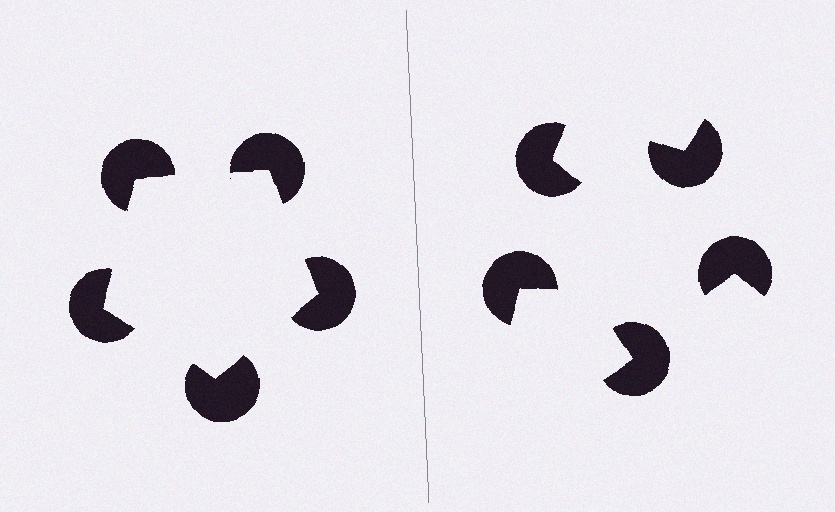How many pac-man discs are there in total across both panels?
10 — 5 on each side.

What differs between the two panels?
The pac-man discs are positioned identically on both sides; only the wedge orientations differ. On the left they align to a pentagon; on the right they are misaligned.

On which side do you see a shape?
An illusory pentagon appears on the left side. On the right side the wedge cuts are rotated, so no coherent shape forms.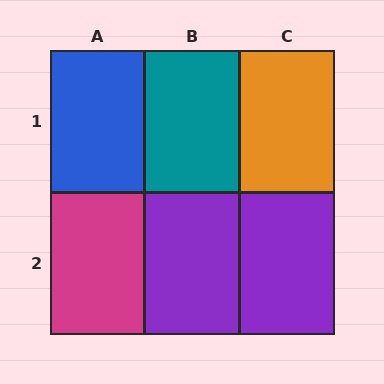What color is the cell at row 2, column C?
Purple.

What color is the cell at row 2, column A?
Magenta.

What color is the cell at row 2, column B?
Purple.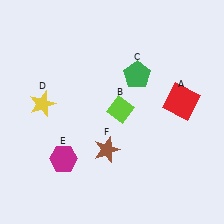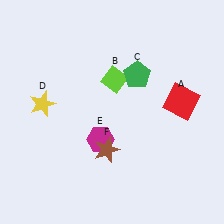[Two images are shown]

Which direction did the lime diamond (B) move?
The lime diamond (B) moved up.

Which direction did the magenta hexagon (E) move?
The magenta hexagon (E) moved right.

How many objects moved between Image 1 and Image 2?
2 objects moved between the two images.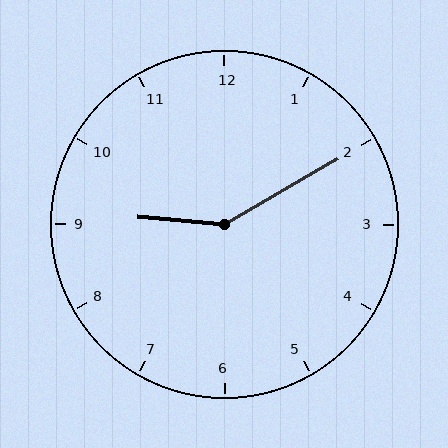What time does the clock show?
9:10.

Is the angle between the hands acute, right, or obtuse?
It is obtuse.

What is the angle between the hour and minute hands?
Approximately 145 degrees.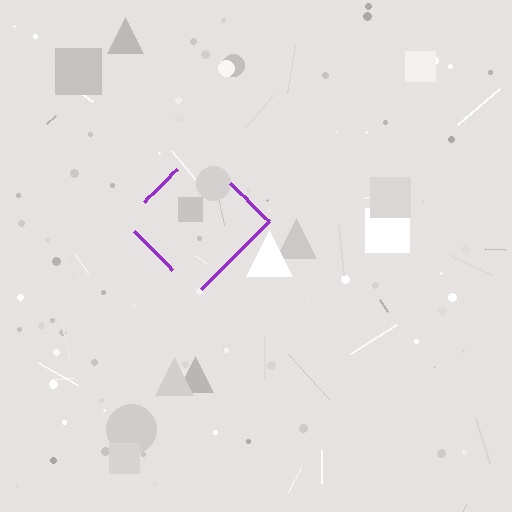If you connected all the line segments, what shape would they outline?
They would outline a diamond.